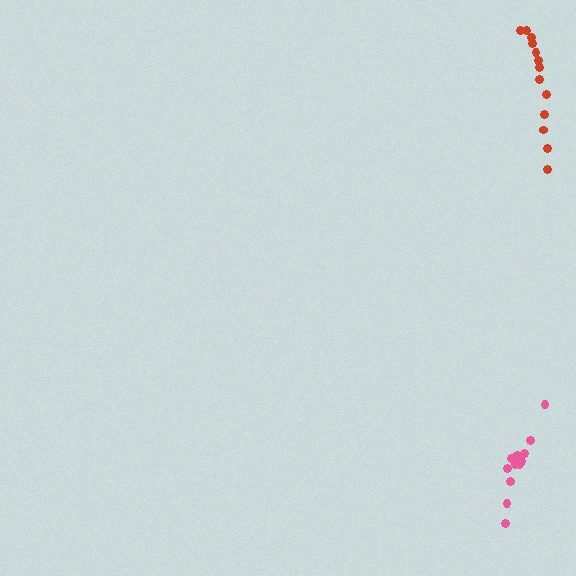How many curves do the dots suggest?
There are 2 distinct paths.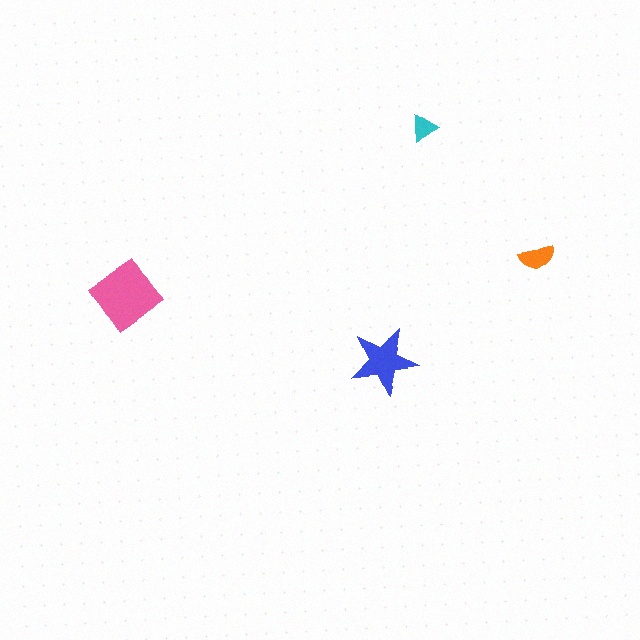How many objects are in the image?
There are 4 objects in the image.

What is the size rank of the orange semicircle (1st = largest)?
3rd.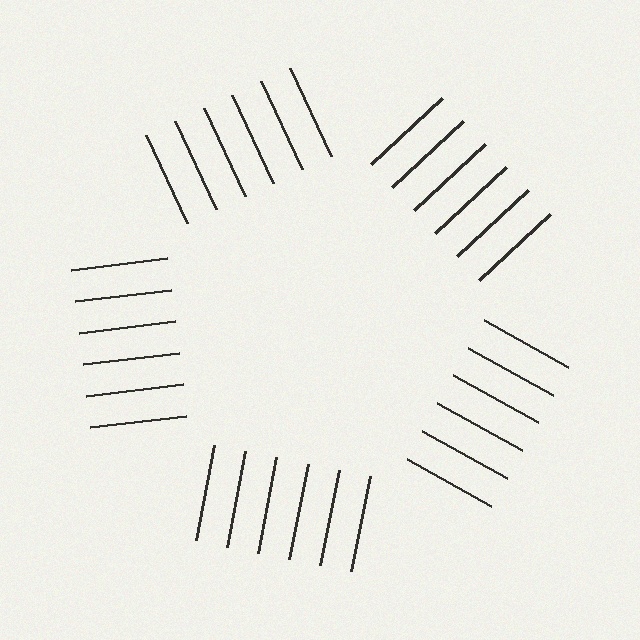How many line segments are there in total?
30 — 6 along each of the 5 edges.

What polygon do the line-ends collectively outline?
An illusory pentagon — the line segments terminate on its edges but no continuous stroke is drawn.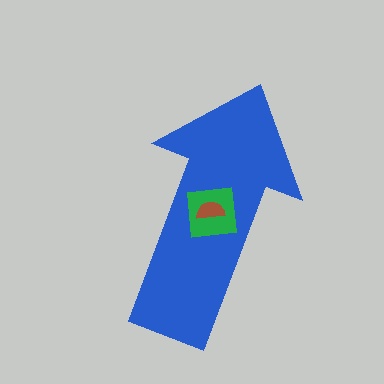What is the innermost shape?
The brown semicircle.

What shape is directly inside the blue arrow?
The green square.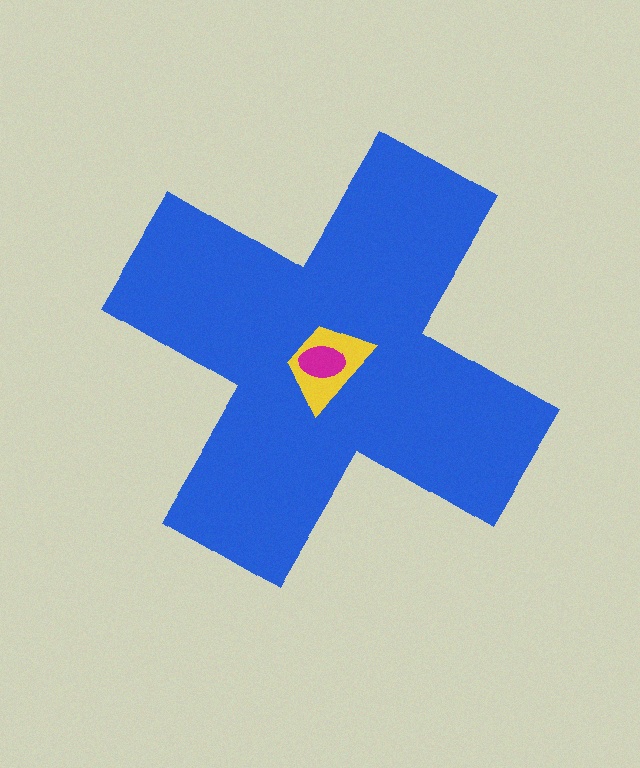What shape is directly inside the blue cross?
The yellow trapezoid.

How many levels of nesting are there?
3.